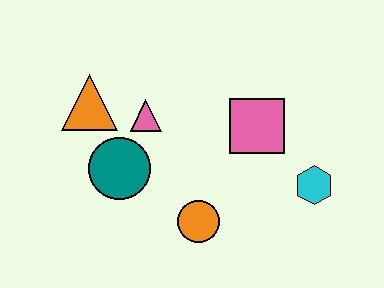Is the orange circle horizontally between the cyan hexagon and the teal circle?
Yes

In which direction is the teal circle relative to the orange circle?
The teal circle is to the left of the orange circle.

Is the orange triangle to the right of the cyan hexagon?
No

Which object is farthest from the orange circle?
The orange triangle is farthest from the orange circle.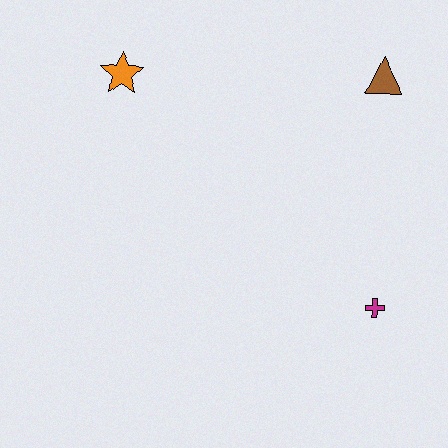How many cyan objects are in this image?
There are no cyan objects.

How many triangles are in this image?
There is 1 triangle.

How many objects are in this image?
There are 3 objects.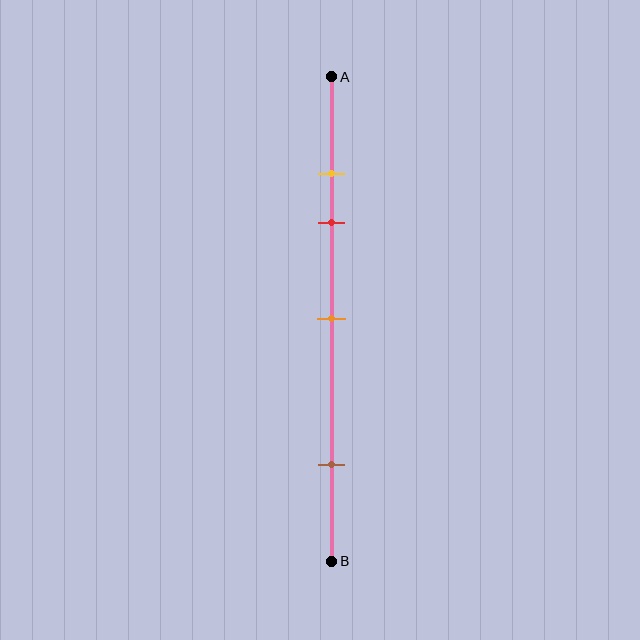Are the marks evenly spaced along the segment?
No, the marks are not evenly spaced.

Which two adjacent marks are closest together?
The yellow and red marks are the closest adjacent pair.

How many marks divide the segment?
There are 4 marks dividing the segment.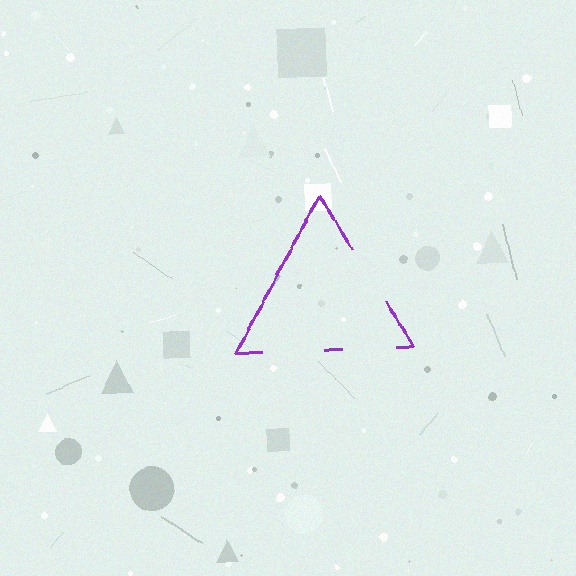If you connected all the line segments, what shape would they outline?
They would outline a triangle.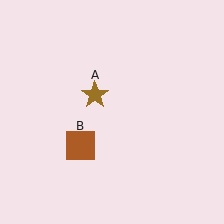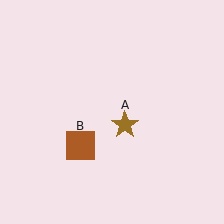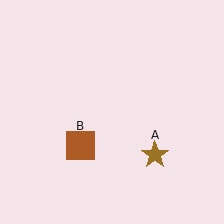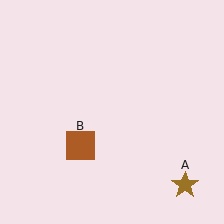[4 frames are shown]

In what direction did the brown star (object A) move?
The brown star (object A) moved down and to the right.